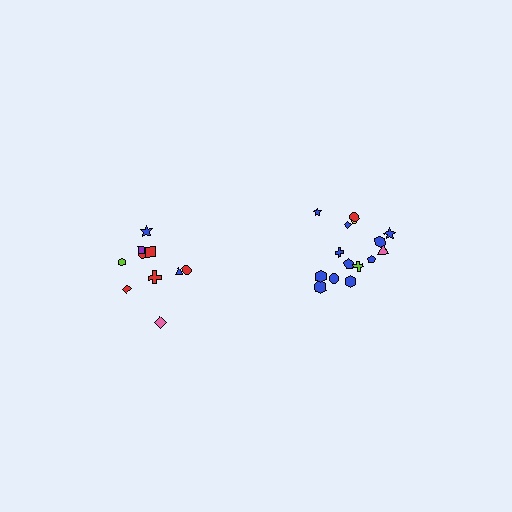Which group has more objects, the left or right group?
The right group.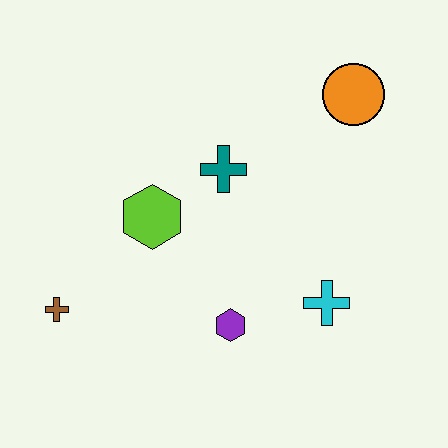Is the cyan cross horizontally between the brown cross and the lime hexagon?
No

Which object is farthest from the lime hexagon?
The orange circle is farthest from the lime hexagon.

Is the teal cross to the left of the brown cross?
No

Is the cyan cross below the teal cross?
Yes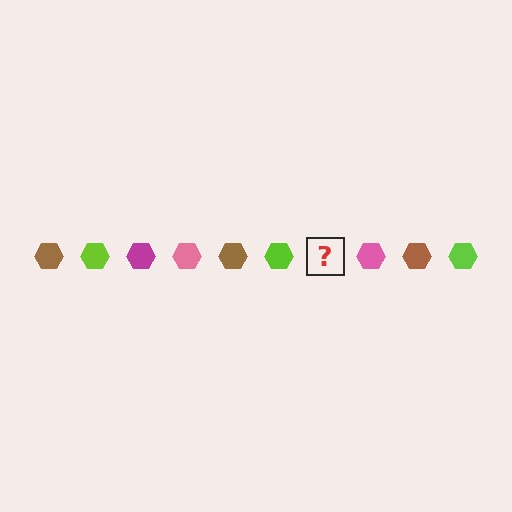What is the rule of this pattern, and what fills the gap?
The rule is that the pattern cycles through brown, lime, magenta, pink hexagons. The gap should be filled with a magenta hexagon.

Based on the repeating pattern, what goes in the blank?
The blank should be a magenta hexagon.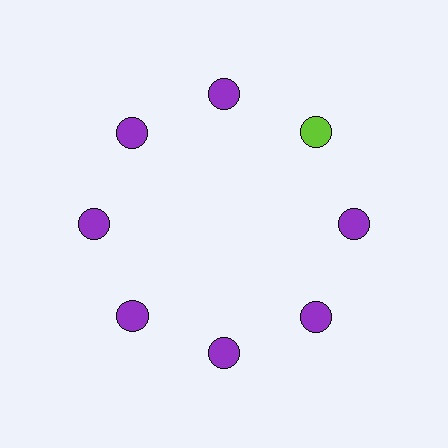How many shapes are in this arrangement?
There are 8 shapes arranged in a ring pattern.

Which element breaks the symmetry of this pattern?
The lime circle at roughly the 2 o'clock position breaks the symmetry. All other shapes are purple circles.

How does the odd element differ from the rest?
It has a different color: lime instead of purple.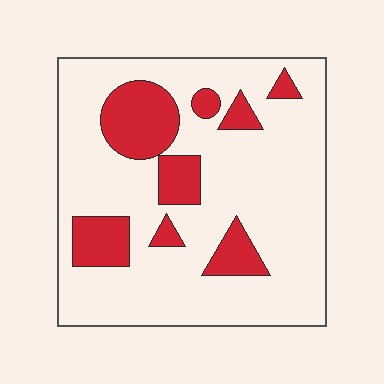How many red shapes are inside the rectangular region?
8.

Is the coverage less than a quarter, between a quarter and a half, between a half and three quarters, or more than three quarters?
Less than a quarter.